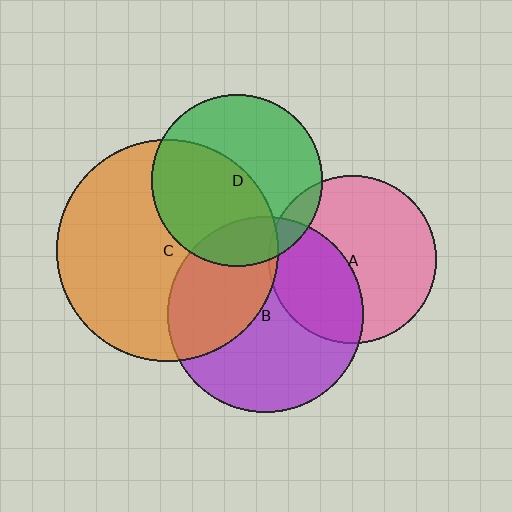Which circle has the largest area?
Circle C (orange).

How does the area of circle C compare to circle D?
Approximately 1.7 times.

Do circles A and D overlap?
Yes.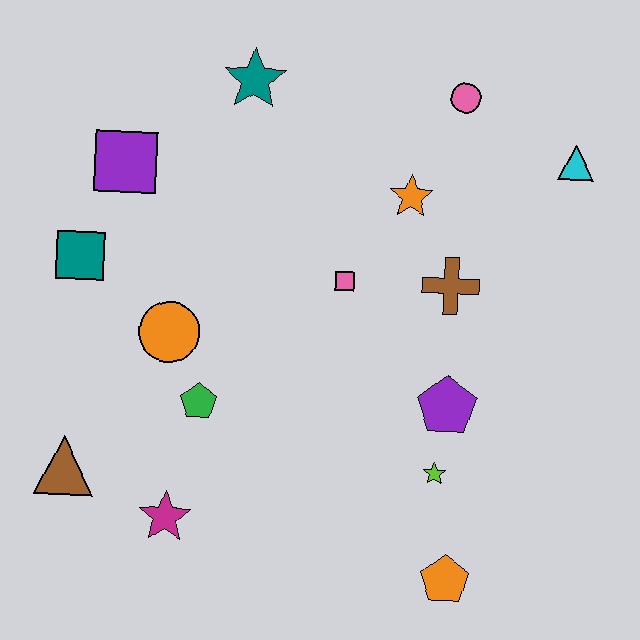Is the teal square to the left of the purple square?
Yes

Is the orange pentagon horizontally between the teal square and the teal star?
No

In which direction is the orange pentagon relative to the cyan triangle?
The orange pentagon is below the cyan triangle.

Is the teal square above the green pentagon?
Yes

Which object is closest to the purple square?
The teal square is closest to the purple square.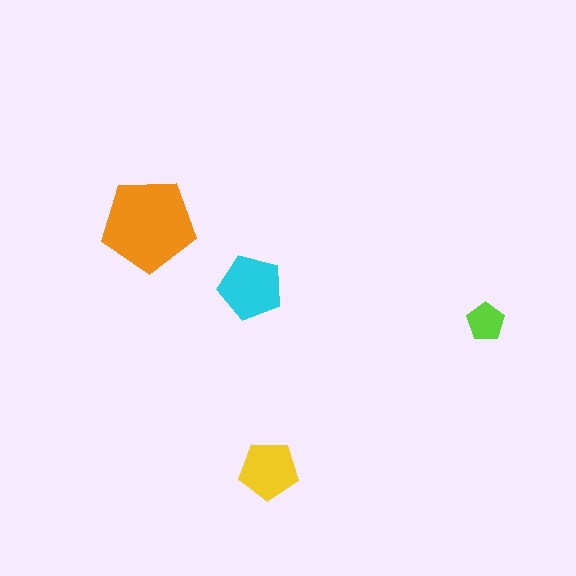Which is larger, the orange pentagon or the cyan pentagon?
The orange one.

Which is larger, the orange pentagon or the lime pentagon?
The orange one.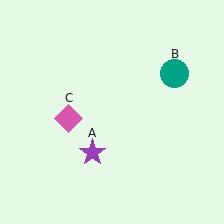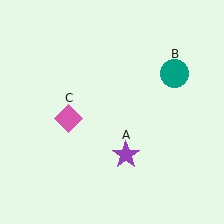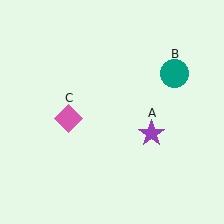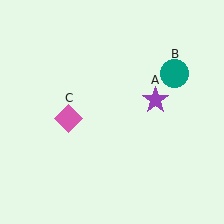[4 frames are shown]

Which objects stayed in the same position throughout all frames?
Teal circle (object B) and pink diamond (object C) remained stationary.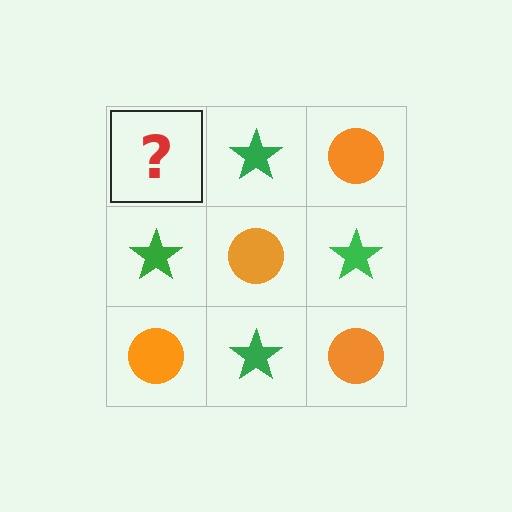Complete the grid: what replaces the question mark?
The question mark should be replaced with an orange circle.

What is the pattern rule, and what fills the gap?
The rule is that it alternates orange circle and green star in a checkerboard pattern. The gap should be filled with an orange circle.